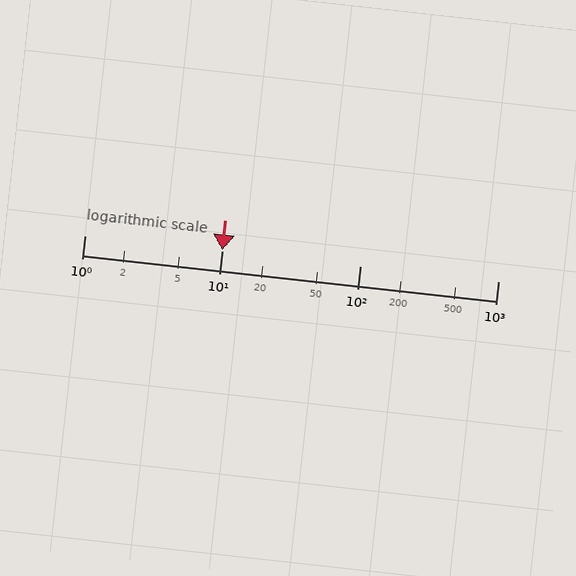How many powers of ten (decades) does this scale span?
The scale spans 3 decades, from 1 to 1000.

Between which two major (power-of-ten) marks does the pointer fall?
The pointer is between 10 and 100.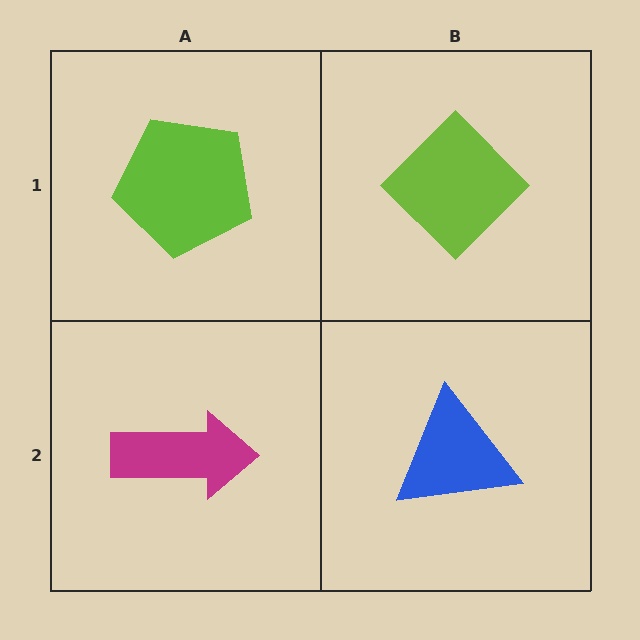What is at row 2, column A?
A magenta arrow.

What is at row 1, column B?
A lime diamond.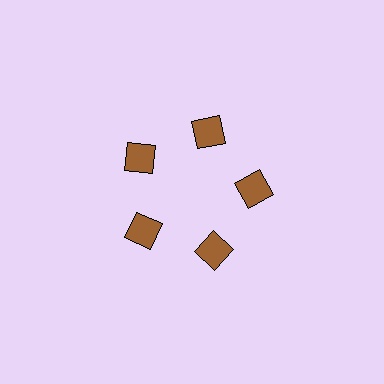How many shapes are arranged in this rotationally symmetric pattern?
There are 5 shapes, arranged in 5 groups of 1.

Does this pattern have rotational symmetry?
Yes, this pattern has 5-fold rotational symmetry. It looks the same after rotating 72 degrees around the center.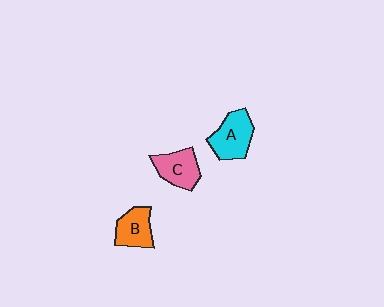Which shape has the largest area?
Shape A (cyan).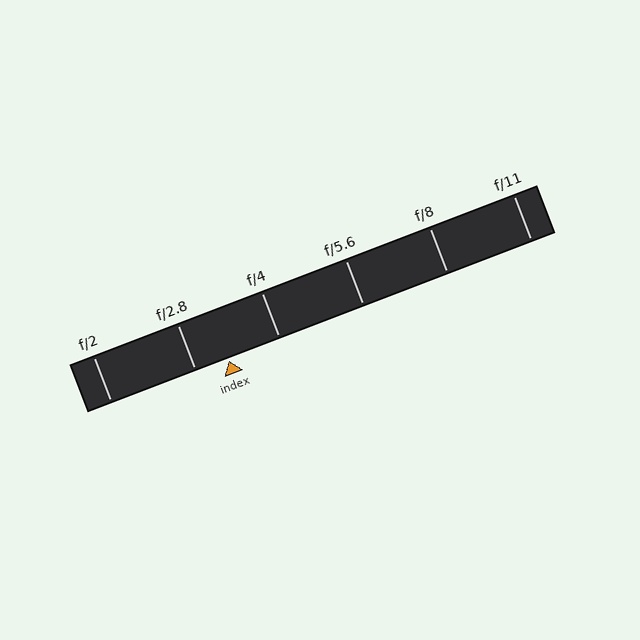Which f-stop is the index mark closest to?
The index mark is closest to f/2.8.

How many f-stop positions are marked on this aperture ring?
There are 6 f-stop positions marked.